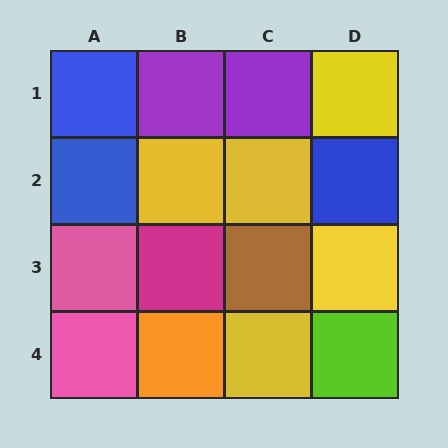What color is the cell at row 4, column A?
Pink.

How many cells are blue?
3 cells are blue.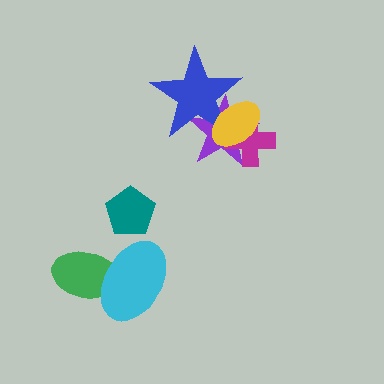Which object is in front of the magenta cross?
The yellow ellipse is in front of the magenta cross.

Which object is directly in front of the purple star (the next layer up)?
The blue star is directly in front of the purple star.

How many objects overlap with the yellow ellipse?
3 objects overlap with the yellow ellipse.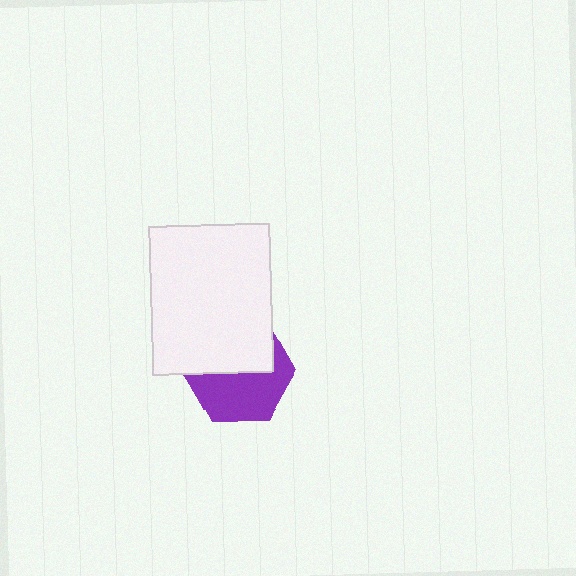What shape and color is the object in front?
The object in front is a white rectangle.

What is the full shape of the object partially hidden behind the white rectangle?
The partially hidden object is a purple hexagon.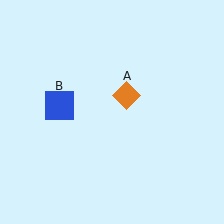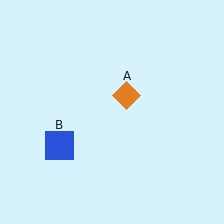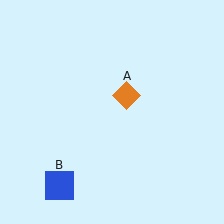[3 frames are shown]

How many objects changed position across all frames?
1 object changed position: blue square (object B).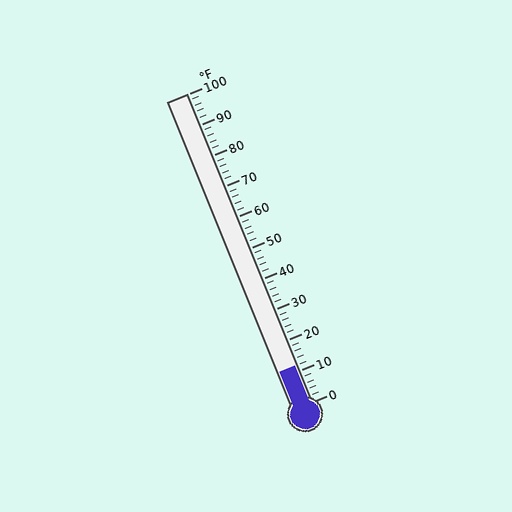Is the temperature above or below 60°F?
The temperature is below 60°F.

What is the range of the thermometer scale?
The thermometer scale ranges from 0°F to 100°F.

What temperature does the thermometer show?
The thermometer shows approximately 12°F.